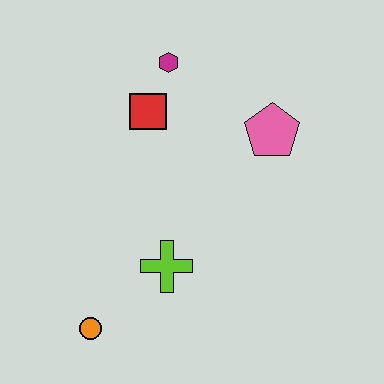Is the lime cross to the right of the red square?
Yes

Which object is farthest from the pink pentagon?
The orange circle is farthest from the pink pentagon.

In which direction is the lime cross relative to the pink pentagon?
The lime cross is below the pink pentagon.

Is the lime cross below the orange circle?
No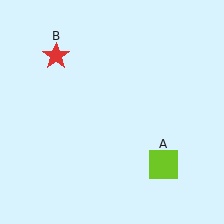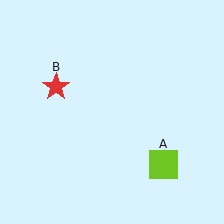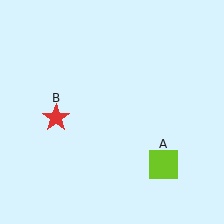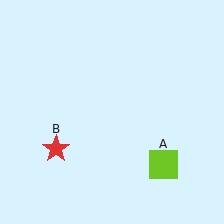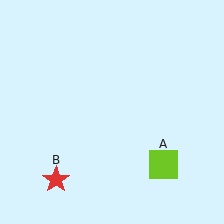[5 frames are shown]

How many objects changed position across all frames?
1 object changed position: red star (object B).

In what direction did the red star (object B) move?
The red star (object B) moved down.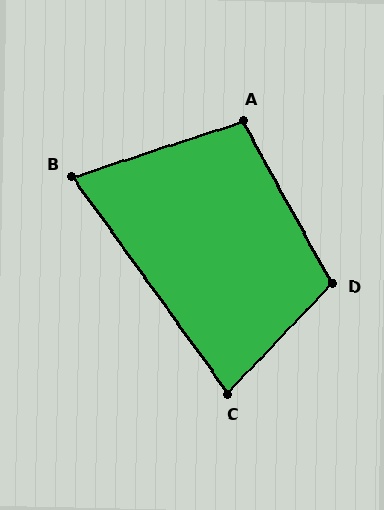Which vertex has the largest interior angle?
D, at approximately 108 degrees.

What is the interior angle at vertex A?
Approximately 101 degrees (obtuse).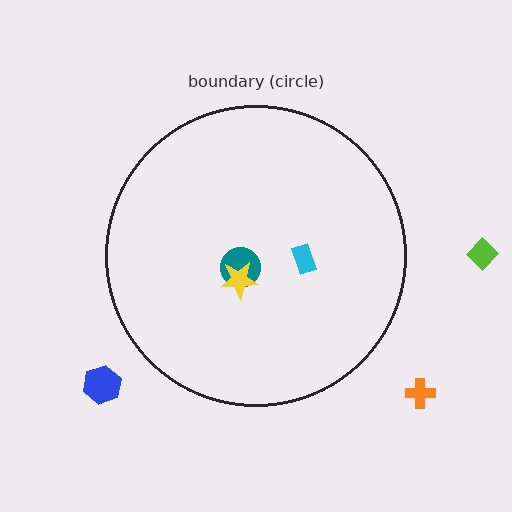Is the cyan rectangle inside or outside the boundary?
Inside.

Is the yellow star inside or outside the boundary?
Inside.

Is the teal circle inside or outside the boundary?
Inside.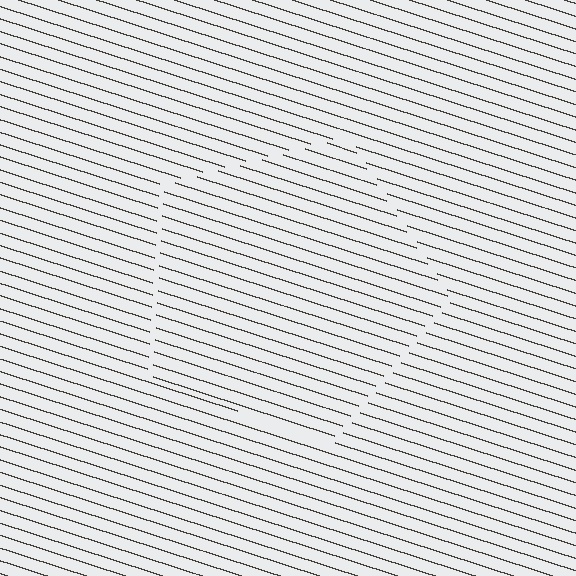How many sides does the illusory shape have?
5 sides — the line-ends trace a pentagon.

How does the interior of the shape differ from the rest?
The interior of the shape contains the same grating, shifted by half a period — the contour is defined by the phase discontinuity where line-ends from the inner and outer gratings abut.